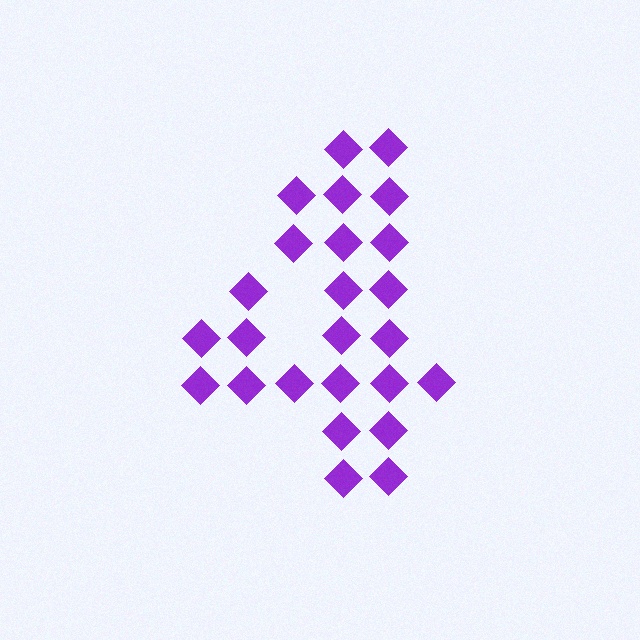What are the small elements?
The small elements are diamonds.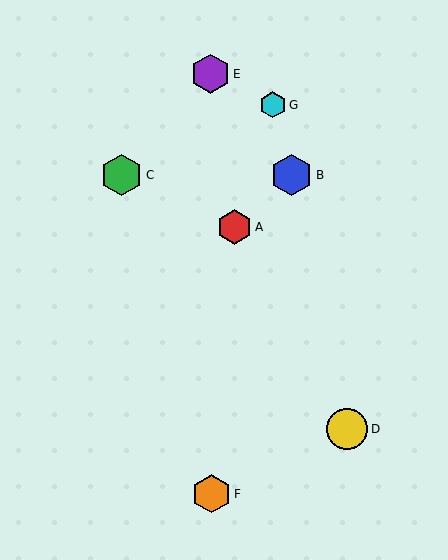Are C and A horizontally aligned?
No, C is at y≈175 and A is at y≈227.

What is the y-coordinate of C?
Object C is at y≈175.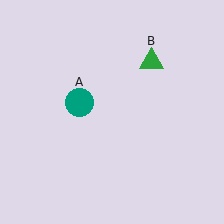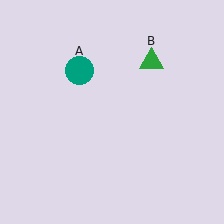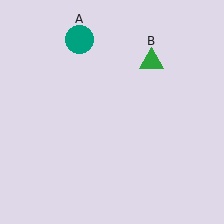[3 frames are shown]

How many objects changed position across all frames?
1 object changed position: teal circle (object A).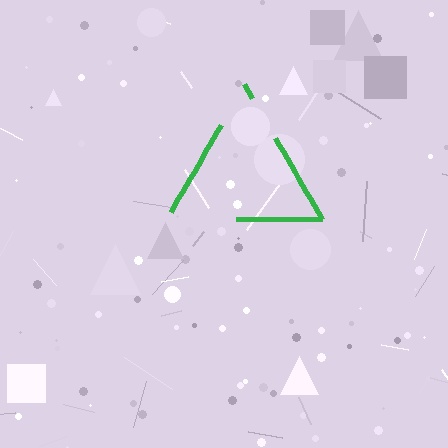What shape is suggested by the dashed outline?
The dashed outline suggests a triangle.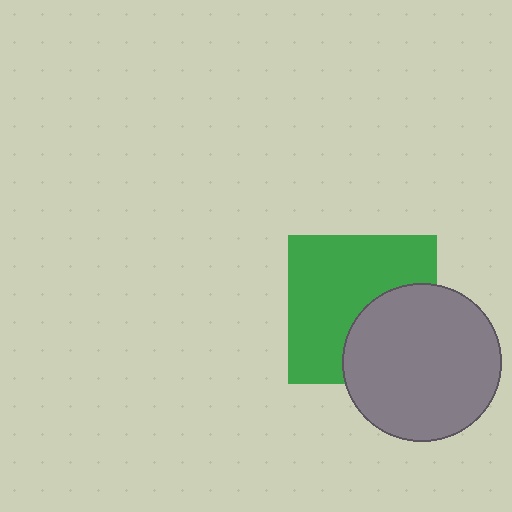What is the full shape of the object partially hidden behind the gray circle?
The partially hidden object is a green square.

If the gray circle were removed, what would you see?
You would see the complete green square.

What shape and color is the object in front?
The object in front is a gray circle.